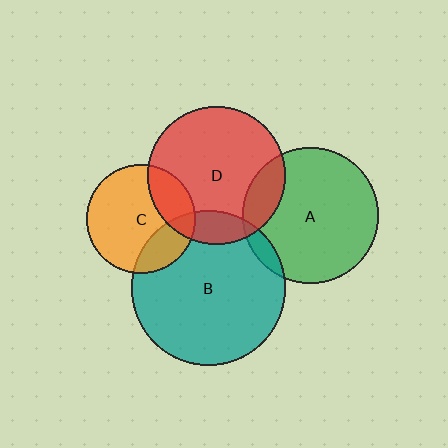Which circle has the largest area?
Circle B (teal).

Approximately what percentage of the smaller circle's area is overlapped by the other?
Approximately 25%.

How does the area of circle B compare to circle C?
Approximately 2.0 times.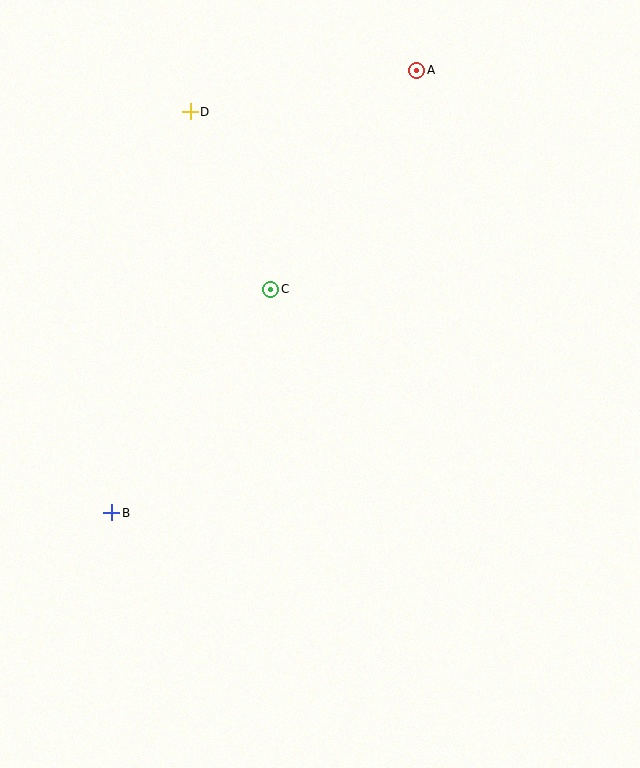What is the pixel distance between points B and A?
The distance between B and A is 538 pixels.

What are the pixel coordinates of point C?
Point C is at (271, 289).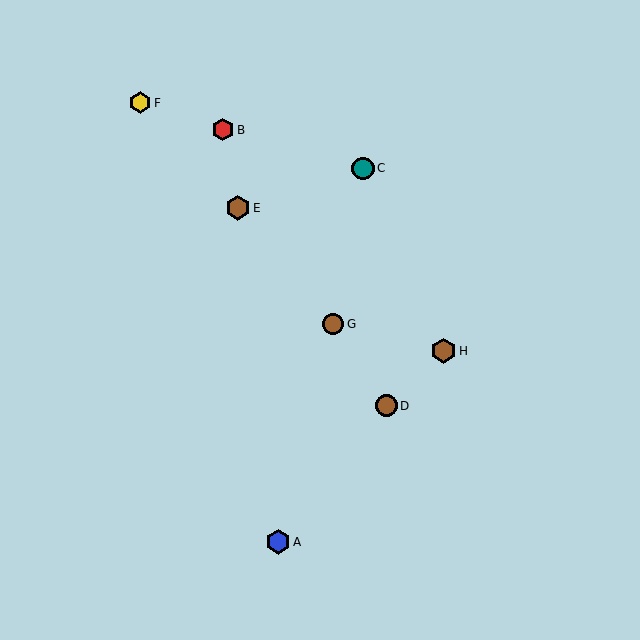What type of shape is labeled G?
Shape G is a brown circle.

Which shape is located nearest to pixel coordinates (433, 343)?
The brown hexagon (labeled H) at (443, 351) is nearest to that location.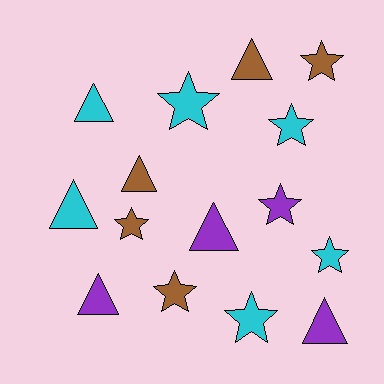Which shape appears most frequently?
Star, with 8 objects.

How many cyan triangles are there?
There are 2 cyan triangles.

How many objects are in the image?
There are 15 objects.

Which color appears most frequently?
Cyan, with 6 objects.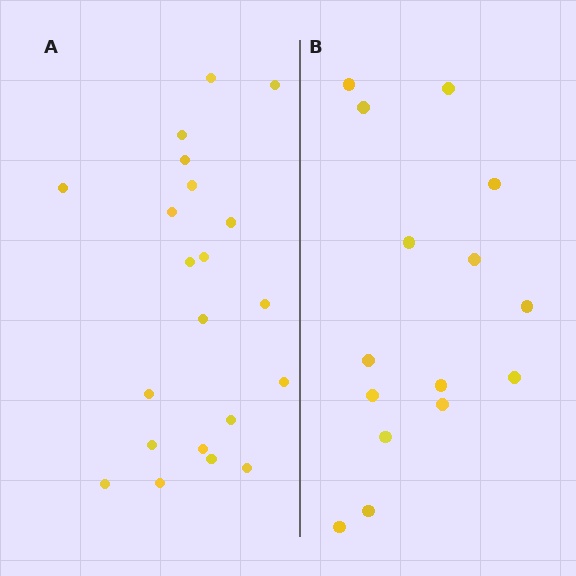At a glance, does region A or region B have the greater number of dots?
Region A (the left region) has more dots.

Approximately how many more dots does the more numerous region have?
Region A has about 6 more dots than region B.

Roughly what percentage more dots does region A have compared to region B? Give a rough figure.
About 40% more.